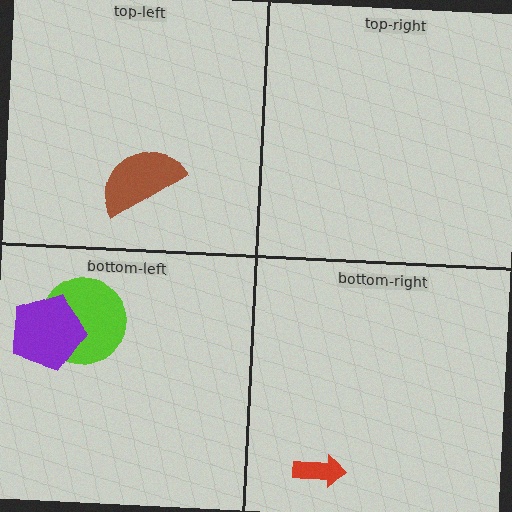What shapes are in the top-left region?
The brown semicircle.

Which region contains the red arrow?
The bottom-right region.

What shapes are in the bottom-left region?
The lime circle, the purple pentagon.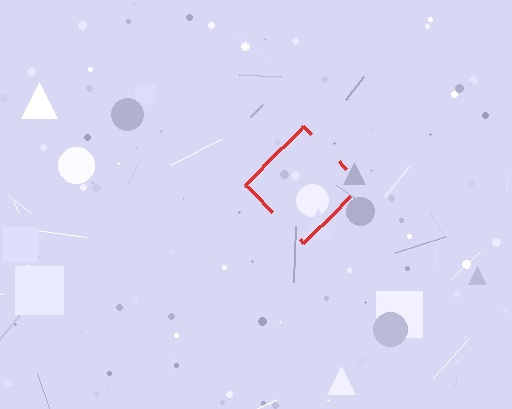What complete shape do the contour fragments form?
The contour fragments form a diamond.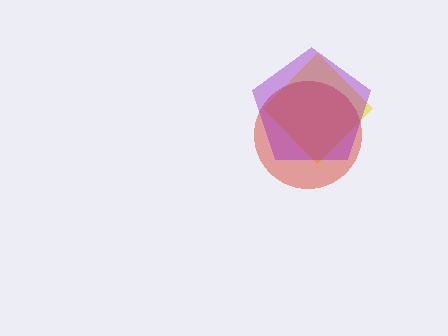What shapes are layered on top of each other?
The layered shapes are: a yellow diamond, a red circle, a purple pentagon.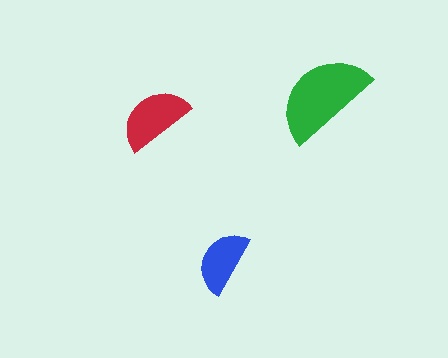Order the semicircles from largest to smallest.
the green one, the red one, the blue one.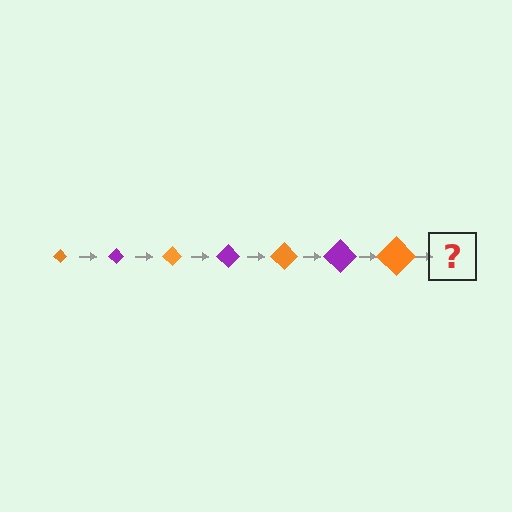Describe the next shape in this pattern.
It should be a purple diamond, larger than the previous one.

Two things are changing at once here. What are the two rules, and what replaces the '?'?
The two rules are that the diamond grows larger each step and the color cycles through orange and purple. The '?' should be a purple diamond, larger than the previous one.